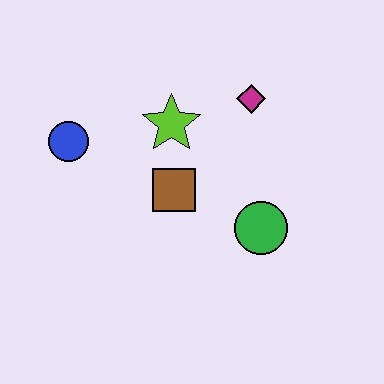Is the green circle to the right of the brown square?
Yes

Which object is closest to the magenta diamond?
The lime star is closest to the magenta diamond.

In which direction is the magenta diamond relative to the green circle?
The magenta diamond is above the green circle.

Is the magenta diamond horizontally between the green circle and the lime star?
Yes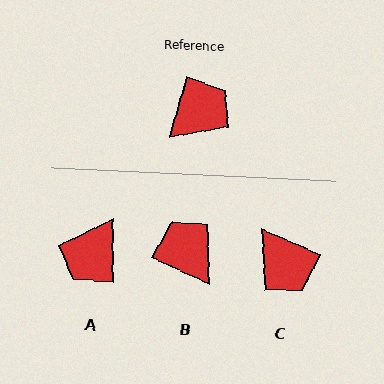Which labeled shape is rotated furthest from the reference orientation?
A, about 164 degrees away.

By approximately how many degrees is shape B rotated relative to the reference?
Approximately 81 degrees counter-clockwise.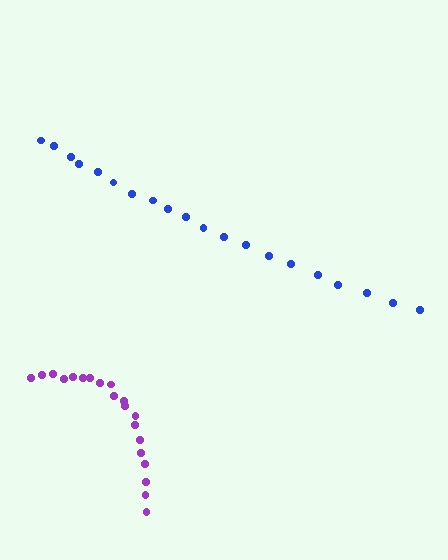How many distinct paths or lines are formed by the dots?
There are 2 distinct paths.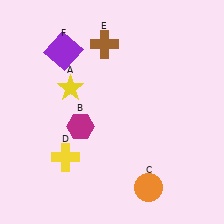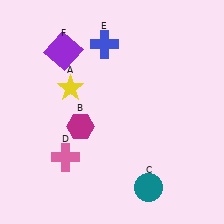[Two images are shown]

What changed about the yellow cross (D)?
In Image 1, D is yellow. In Image 2, it changed to pink.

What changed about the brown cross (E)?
In Image 1, E is brown. In Image 2, it changed to blue.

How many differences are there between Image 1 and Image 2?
There are 3 differences between the two images.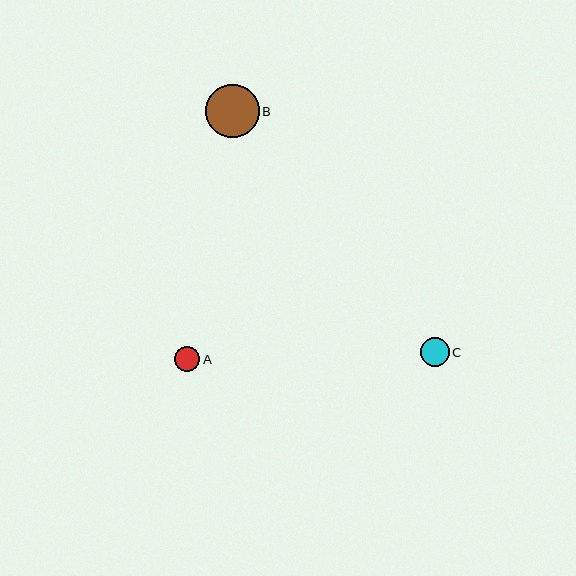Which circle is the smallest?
Circle A is the smallest with a size of approximately 25 pixels.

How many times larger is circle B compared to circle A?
Circle B is approximately 2.1 times the size of circle A.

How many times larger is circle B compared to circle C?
Circle B is approximately 1.8 times the size of circle C.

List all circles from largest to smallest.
From largest to smallest: B, C, A.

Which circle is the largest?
Circle B is the largest with a size of approximately 53 pixels.